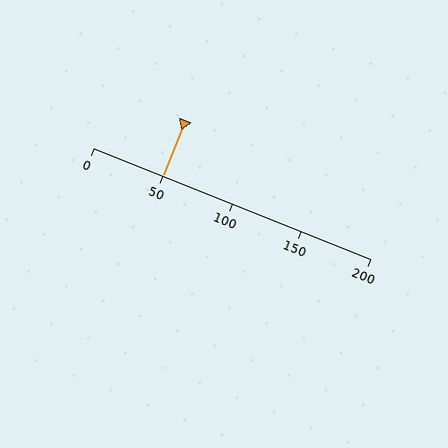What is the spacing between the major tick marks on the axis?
The major ticks are spaced 50 apart.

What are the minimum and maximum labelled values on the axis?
The axis runs from 0 to 200.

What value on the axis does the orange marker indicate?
The marker indicates approximately 50.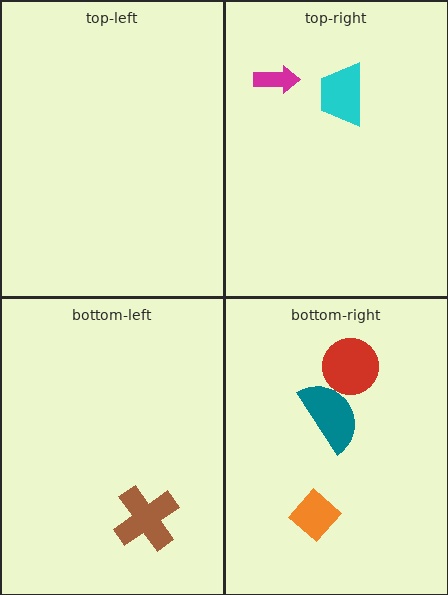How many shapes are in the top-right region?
2.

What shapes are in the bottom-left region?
The brown cross.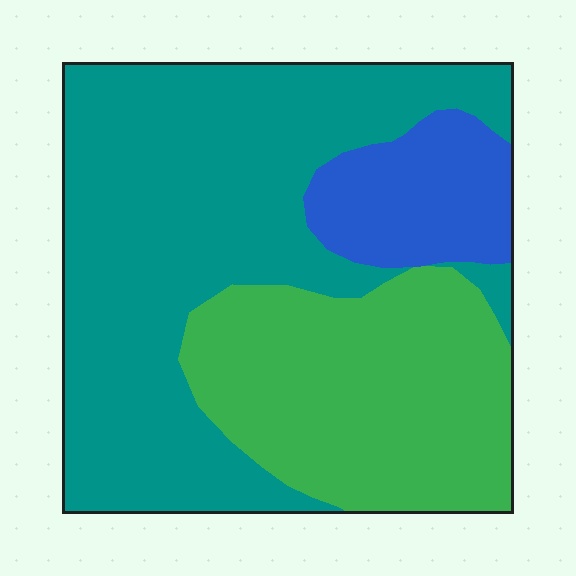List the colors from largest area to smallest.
From largest to smallest: teal, green, blue.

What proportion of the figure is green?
Green covers 32% of the figure.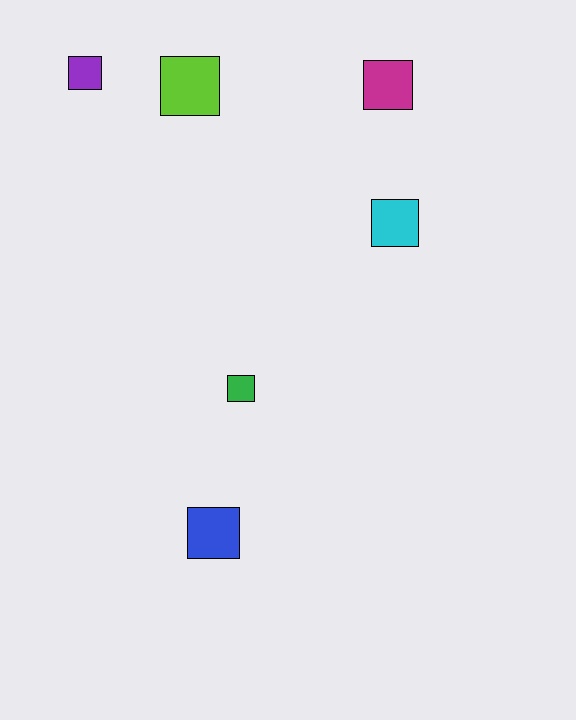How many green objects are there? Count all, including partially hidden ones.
There is 1 green object.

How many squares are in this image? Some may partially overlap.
There are 6 squares.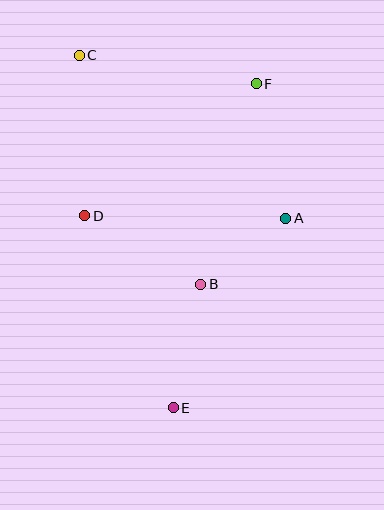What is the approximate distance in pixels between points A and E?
The distance between A and E is approximately 220 pixels.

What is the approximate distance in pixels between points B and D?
The distance between B and D is approximately 135 pixels.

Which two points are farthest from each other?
Points C and E are farthest from each other.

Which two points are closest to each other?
Points A and B are closest to each other.